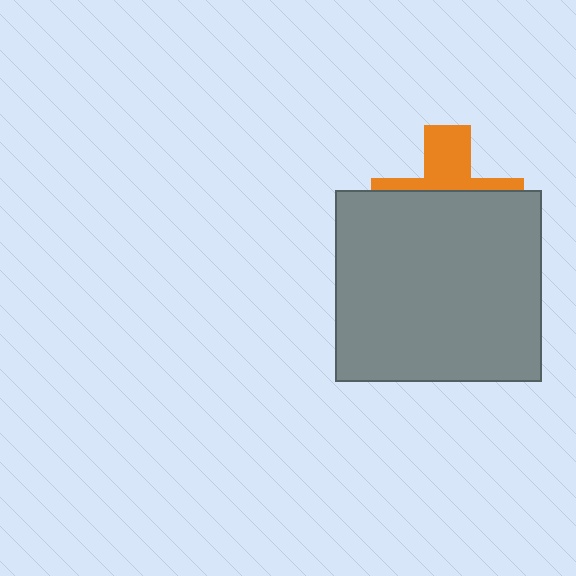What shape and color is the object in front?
The object in front is a gray rectangle.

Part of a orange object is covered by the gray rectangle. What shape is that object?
It is a cross.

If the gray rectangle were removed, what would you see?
You would see the complete orange cross.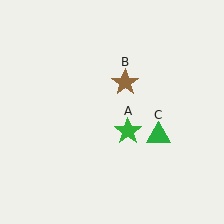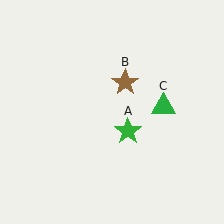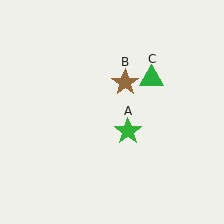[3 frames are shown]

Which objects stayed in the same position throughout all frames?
Green star (object A) and brown star (object B) remained stationary.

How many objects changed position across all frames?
1 object changed position: green triangle (object C).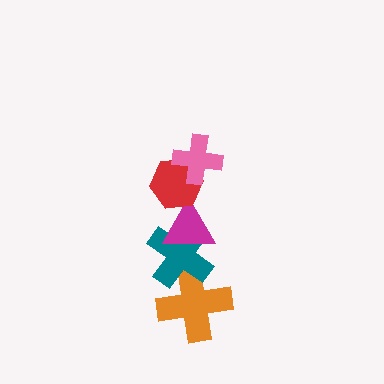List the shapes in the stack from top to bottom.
From top to bottom: the pink cross, the red hexagon, the magenta triangle, the teal cross, the orange cross.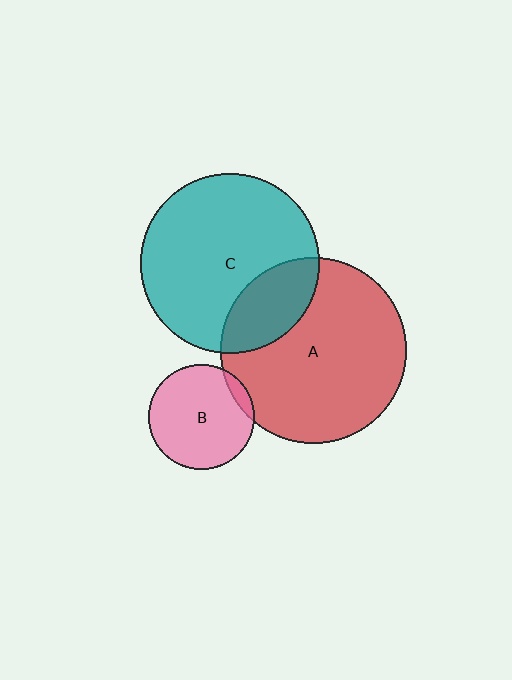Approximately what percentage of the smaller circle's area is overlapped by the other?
Approximately 5%.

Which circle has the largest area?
Circle A (red).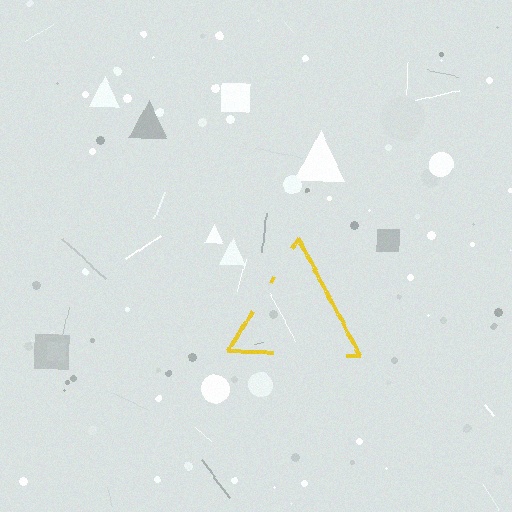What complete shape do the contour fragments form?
The contour fragments form a triangle.